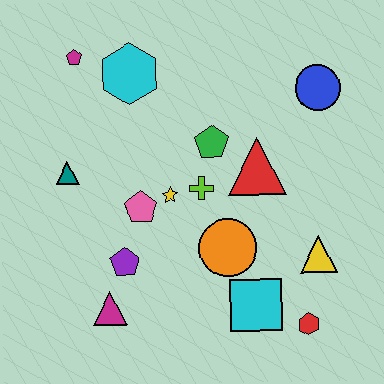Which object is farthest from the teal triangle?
The red hexagon is farthest from the teal triangle.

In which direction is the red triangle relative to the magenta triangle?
The red triangle is to the right of the magenta triangle.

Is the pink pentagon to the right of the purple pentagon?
Yes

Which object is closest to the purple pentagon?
The magenta triangle is closest to the purple pentagon.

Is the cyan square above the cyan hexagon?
No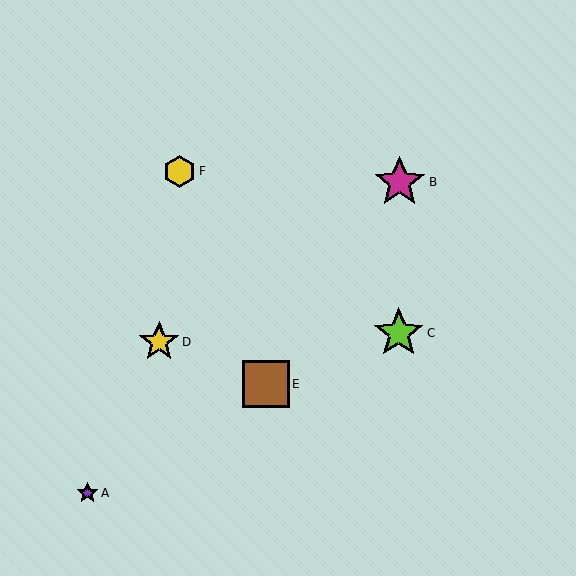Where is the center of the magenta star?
The center of the magenta star is at (400, 182).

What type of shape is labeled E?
Shape E is a brown square.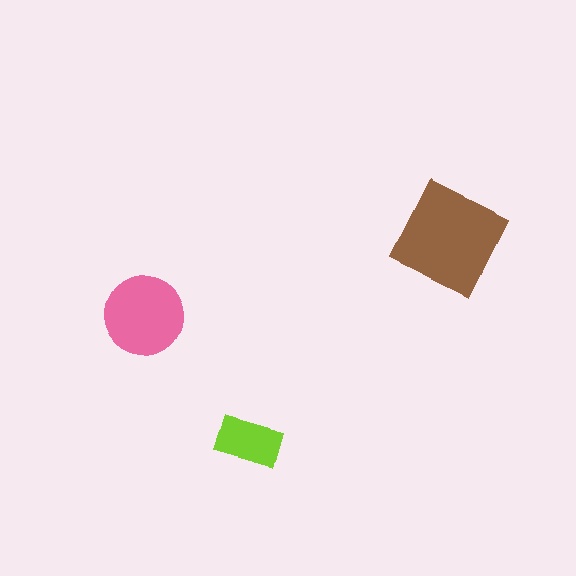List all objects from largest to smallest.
The brown square, the pink circle, the lime rectangle.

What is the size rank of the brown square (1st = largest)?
1st.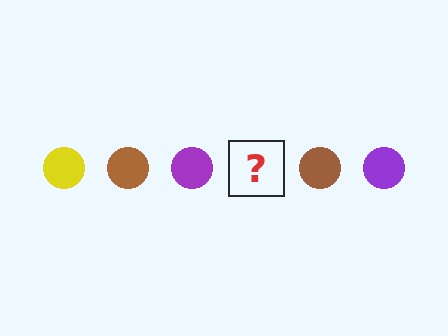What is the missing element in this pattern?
The missing element is a yellow circle.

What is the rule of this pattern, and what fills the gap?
The rule is that the pattern cycles through yellow, brown, purple circles. The gap should be filled with a yellow circle.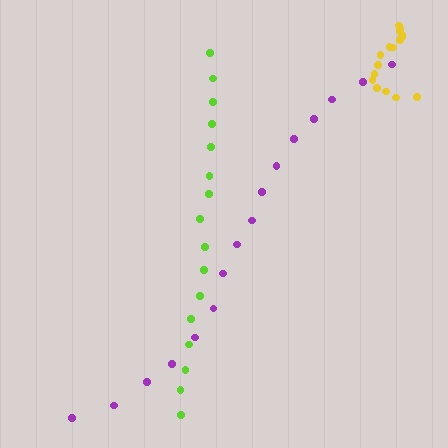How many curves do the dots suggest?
There are 3 distinct paths.